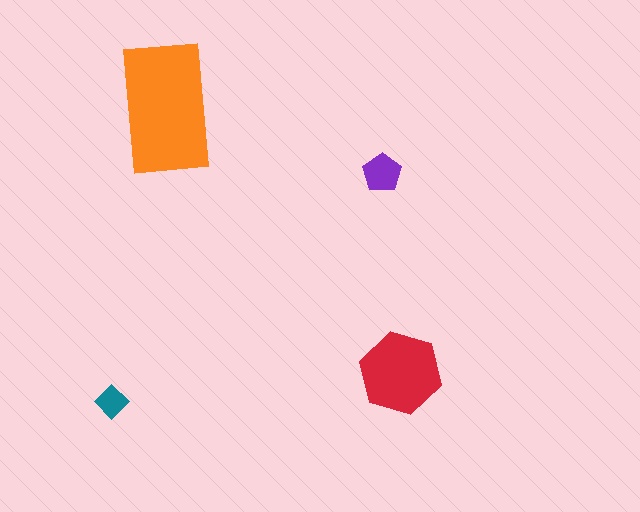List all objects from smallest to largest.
The teal diamond, the purple pentagon, the red hexagon, the orange rectangle.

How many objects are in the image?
There are 4 objects in the image.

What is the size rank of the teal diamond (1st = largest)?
4th.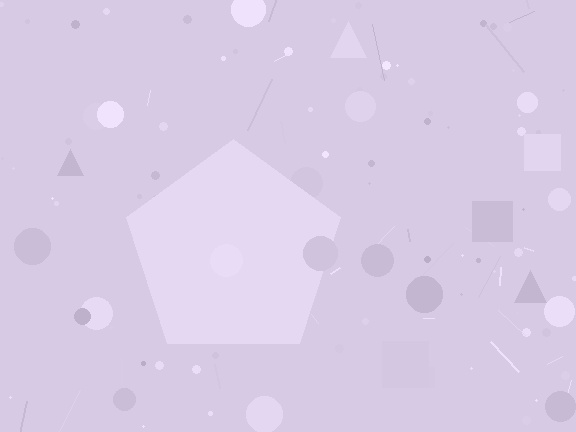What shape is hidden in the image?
A pentagon is hidden in the image.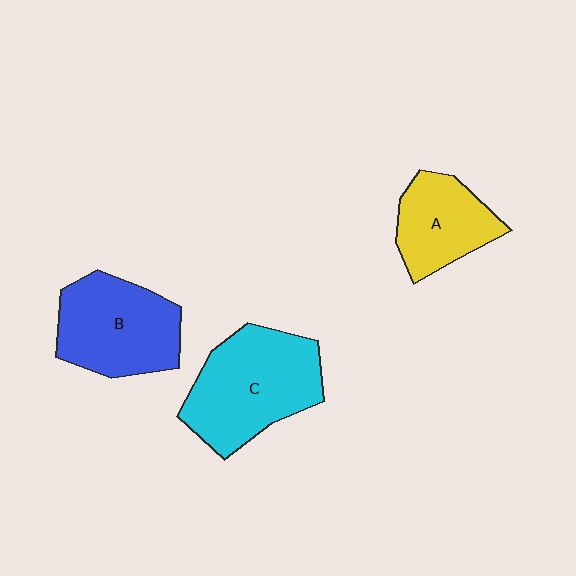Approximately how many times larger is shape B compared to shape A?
Approximately 1.4 times.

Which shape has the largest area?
Shape C (cyan).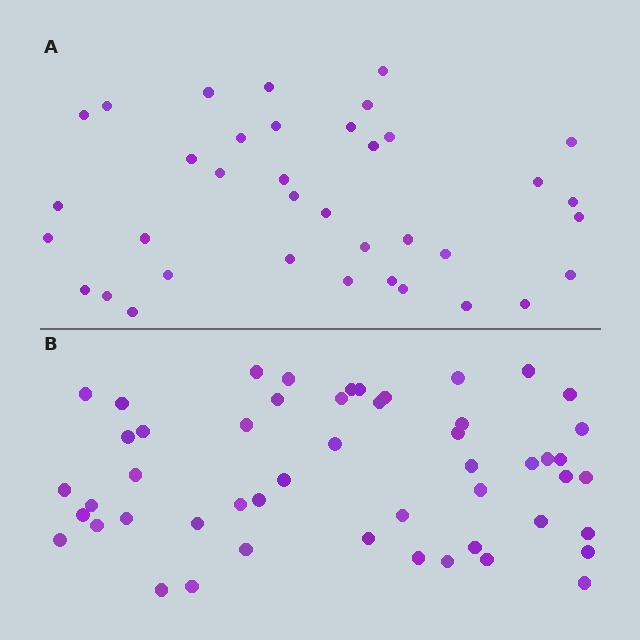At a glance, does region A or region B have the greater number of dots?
Region B (the bottom region) has more dots.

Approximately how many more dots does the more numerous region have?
Region B has approximately 15 more dots than region A.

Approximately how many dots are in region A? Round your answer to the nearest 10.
About 40 dots. (The exact count is 37, which rounds to 40.)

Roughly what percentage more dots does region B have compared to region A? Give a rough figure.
About 40% more.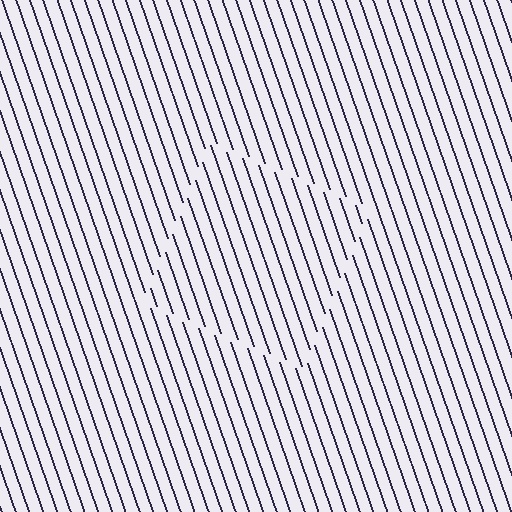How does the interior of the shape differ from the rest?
The interior of the shape contains the same grating, shifted by half a period — the contour is defined by the phase discontinuity where line-ends from the inner and outer gratings abut.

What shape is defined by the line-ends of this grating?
An illusory square. The interior of the shape contains the same grating, shifted by half a period — the contour is defined by the phase discontinuity where line-ends from the inner and outer gratings abut.